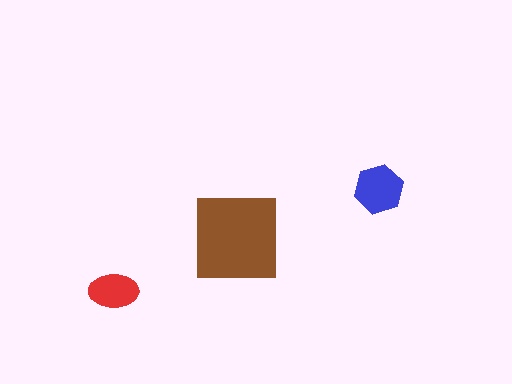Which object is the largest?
The brown square.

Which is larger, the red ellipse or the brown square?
The brown square.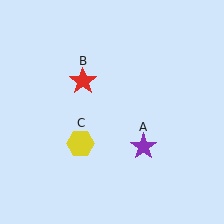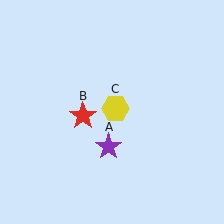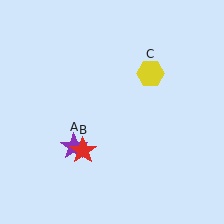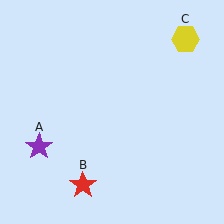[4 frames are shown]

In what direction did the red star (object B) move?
The red star (object B) moved down.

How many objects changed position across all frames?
3 objects changed position: purple star (object A), red star (object B), yellow hexagon (object C).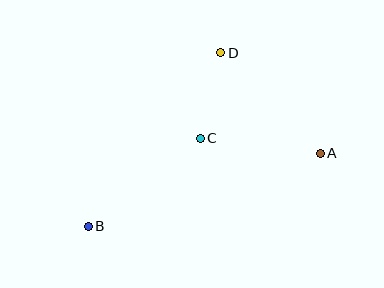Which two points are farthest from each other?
Points A and B are farthest from each other.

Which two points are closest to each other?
Points C and D are closest to each other.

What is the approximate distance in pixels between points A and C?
The distance between A and C is approximately 121 pixels.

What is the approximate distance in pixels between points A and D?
The distance between A and D is approximately 142 pixels.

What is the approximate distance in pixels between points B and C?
The distance between B and C is approximately 142 pixels.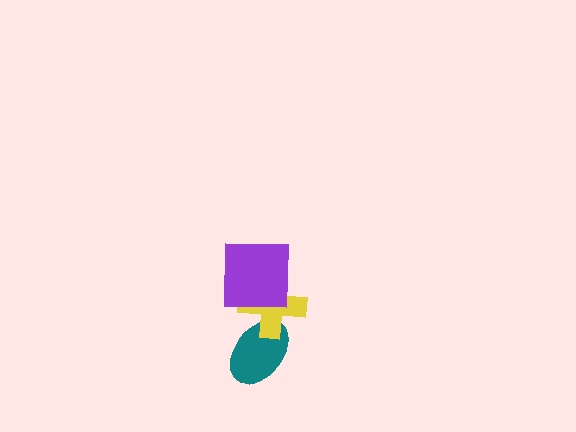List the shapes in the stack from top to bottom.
From top to bottom: the purple square, the yellow cross, the teal ellipse.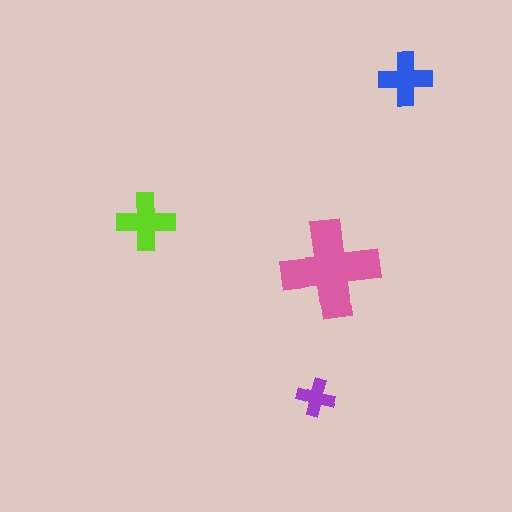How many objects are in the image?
There are 4 objects in the image.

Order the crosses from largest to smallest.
the pink one, the lime one, the blue one, the purple one.